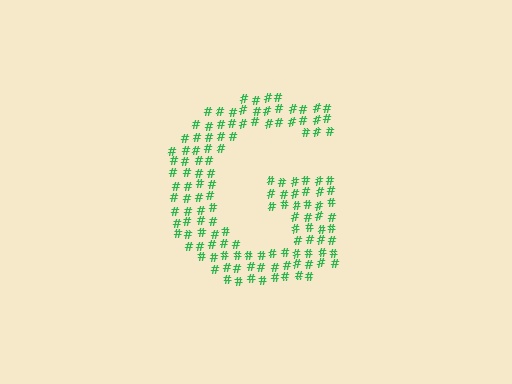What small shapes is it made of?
It is made of small hash symbols.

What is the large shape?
The large shape is the letter G.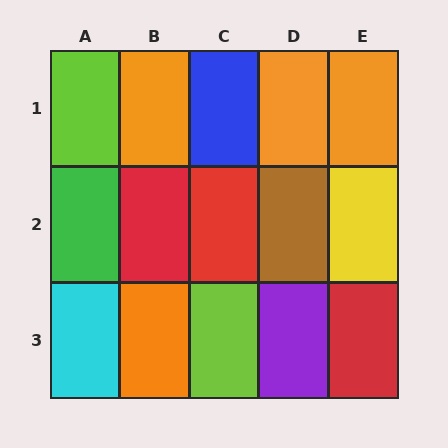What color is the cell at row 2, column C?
Red.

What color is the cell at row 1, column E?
Orange.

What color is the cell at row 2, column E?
Yellow.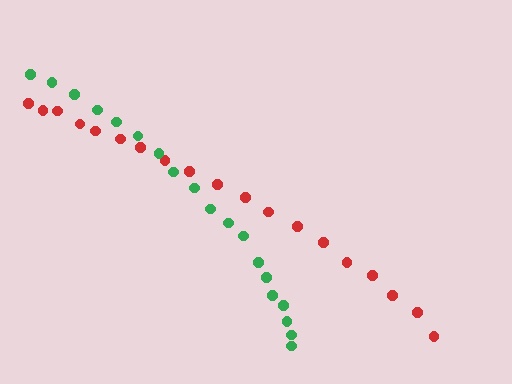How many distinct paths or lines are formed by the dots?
There are 2 distinct paths.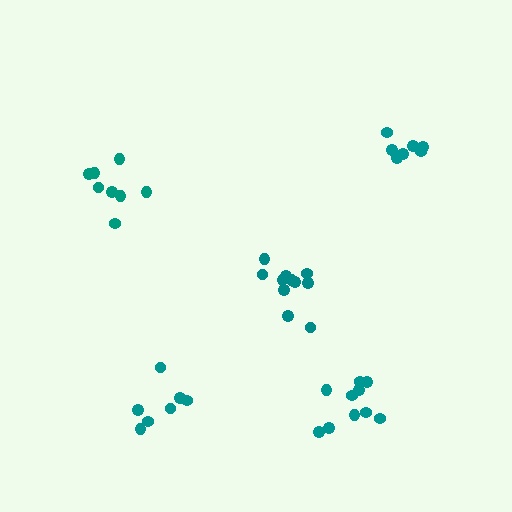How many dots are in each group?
Group 1: 7 dots, Group 2: 11 dots, Group 3: 7 dots, Group 4: 8 dots, Group 5: 10 dots (43 total).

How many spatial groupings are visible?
There are 5 spatial groupings.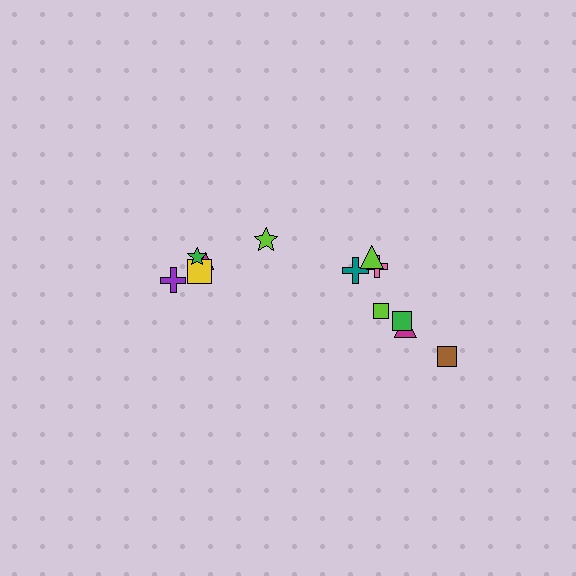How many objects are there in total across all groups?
There are 12 objects.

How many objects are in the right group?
There are 7 objects.